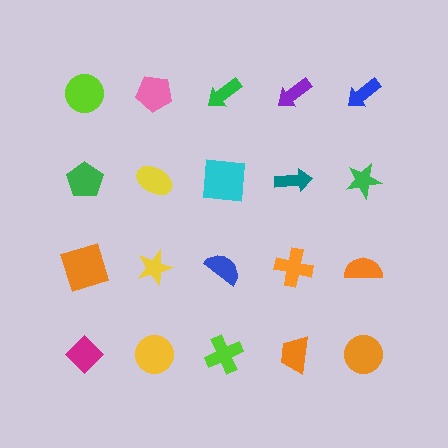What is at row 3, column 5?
An orange semicircle.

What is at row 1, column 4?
A purple arrow.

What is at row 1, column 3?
A green arrow.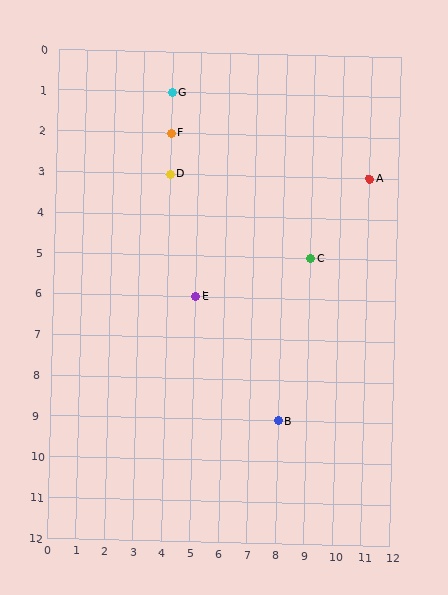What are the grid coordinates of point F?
Point F is at grid coordinates (4, 2).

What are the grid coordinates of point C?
Point C is at grid coordinates (9, 5).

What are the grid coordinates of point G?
Point G is at grid coordinates (4, 1).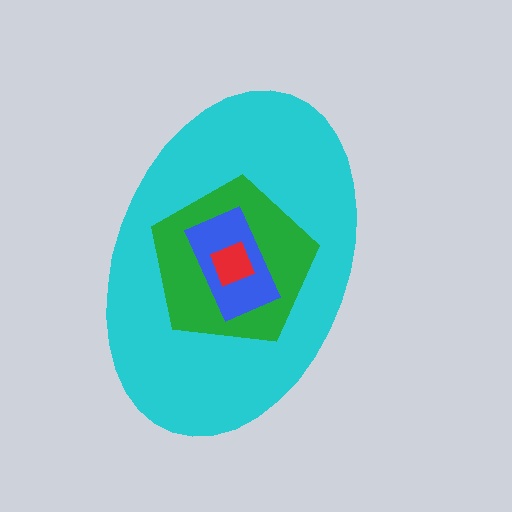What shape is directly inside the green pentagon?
The blue rectangle.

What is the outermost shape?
The cyan ellipse.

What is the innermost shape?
The red diamond.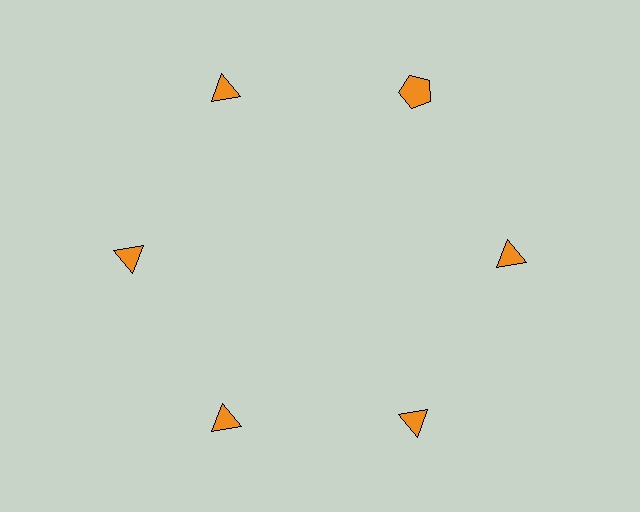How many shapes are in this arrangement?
There are 6 shapes arranged in a ring pattern.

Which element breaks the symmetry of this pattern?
The orange pentagon at roughly the 1 o'clock position breaks the symmetry. All other shapes are orange triangles.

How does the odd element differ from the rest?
It has a different shape: pentagon instead of triangle.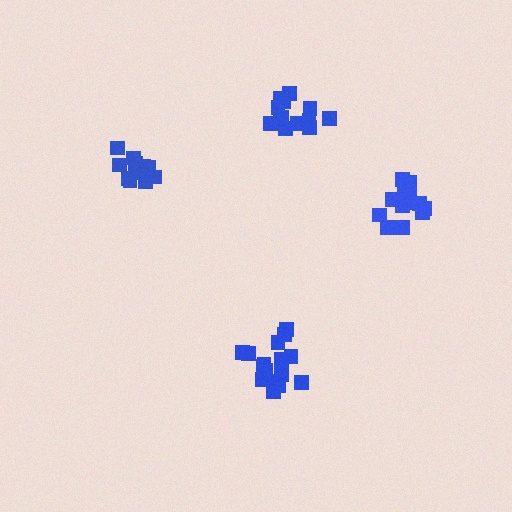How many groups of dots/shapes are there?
There are 4 groups.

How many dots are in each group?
Group 1: 16 dots, Group 2: 12 dots, Group 3: 14 dots, Group 4: 13 dots (55 total).